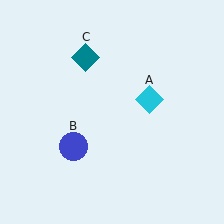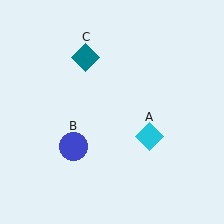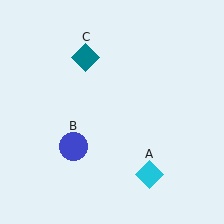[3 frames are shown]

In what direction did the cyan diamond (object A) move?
The cyan diamond (object A) moved down.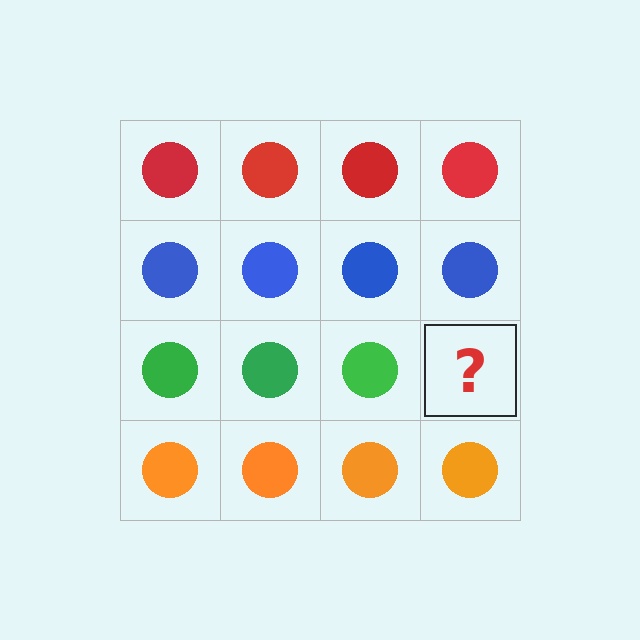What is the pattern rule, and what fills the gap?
The rule is that each row has a consistent color. The gap should be filled with a green circle.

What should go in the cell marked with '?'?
The missing cell should contain a green circle.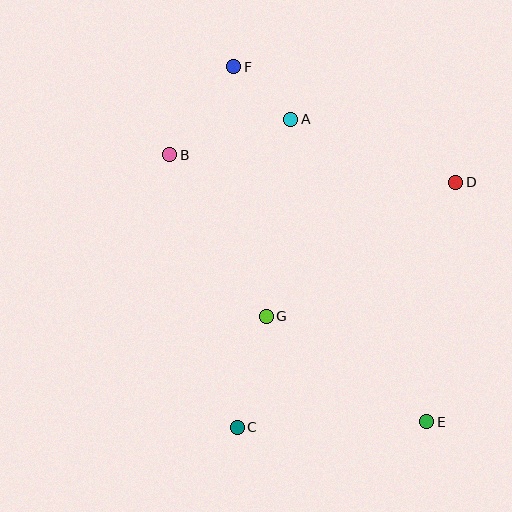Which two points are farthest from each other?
Points E and F are farthest from each other.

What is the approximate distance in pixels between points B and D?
The distance between B and D is approximately 287 pixels.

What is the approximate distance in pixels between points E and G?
The distance between E and G is approximately 192 pixels.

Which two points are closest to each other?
Points A and F are closest to each other.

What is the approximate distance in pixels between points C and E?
The distance between C and E is approximately 190 pixels.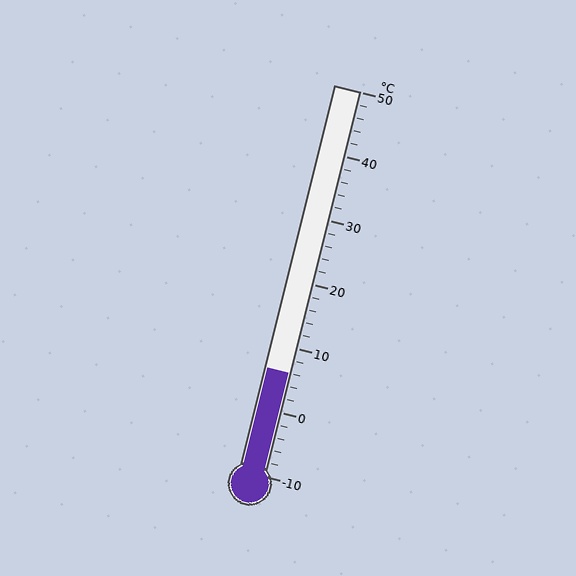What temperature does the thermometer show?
The thermometer shows approximately 6°C.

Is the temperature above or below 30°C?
The temperature is below 30°C.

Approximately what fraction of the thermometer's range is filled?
The thermometer is filled to approximately 25% of its range.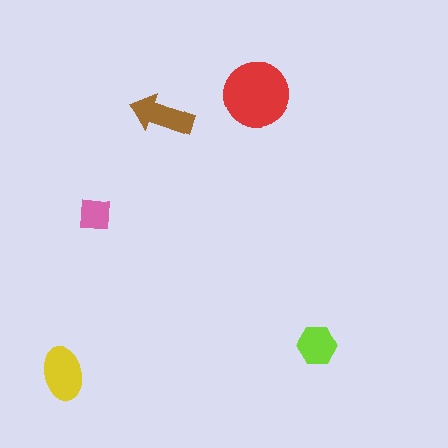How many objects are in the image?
There are 5 objects in the image.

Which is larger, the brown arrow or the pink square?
The brown arrow.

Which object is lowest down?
The yellow ellipse is bottommost.